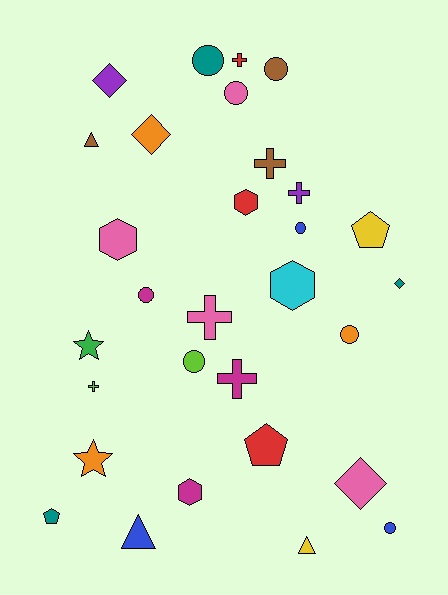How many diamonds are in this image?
There are 4 diamonds.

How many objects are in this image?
There are 30 objects.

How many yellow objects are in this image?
There are 2 yellow objects.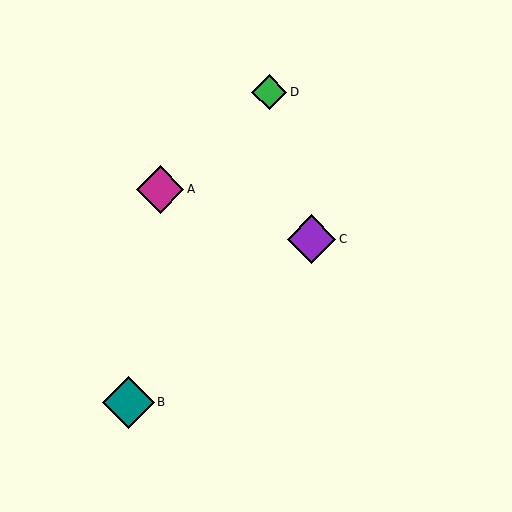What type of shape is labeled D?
Shape D is a green diamond.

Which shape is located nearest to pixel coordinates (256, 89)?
The green diamond (labeled D) at (269, 92) is nearest to that location.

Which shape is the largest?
The teal diamond (labeled B) is the largest.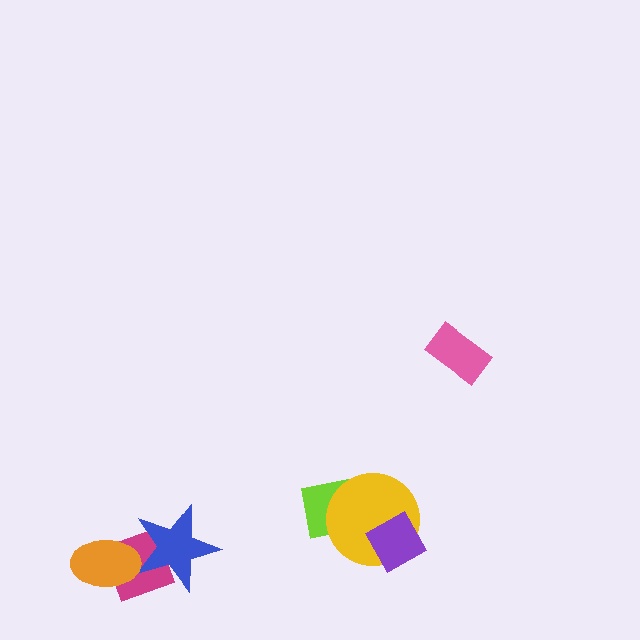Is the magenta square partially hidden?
Yes, it is partially covered by another shape.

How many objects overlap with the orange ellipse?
2 objects overlap with the orange ellipse.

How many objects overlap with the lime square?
1 object overlaps with the lime square.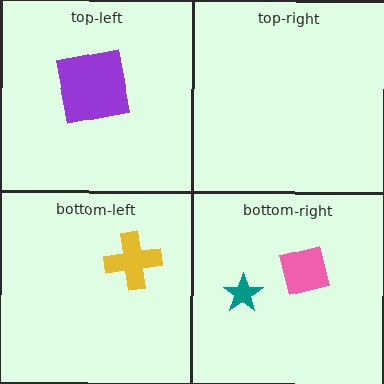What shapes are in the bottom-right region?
The pink square, the teal star.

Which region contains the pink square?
The bottom-right region.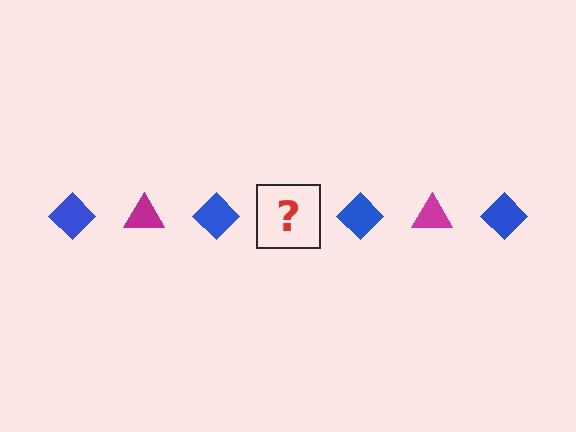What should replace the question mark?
The question mark should be replaced with a magenta triangle.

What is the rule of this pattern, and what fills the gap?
The rule is that the pattern alternates between blue diamond and magenta triangle. The gap should be filled with a magenta triangle.